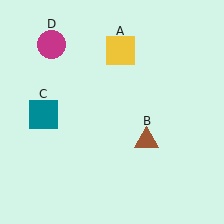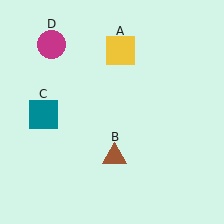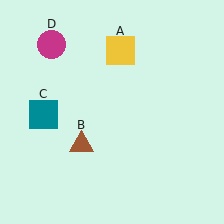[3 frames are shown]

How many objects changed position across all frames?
1 object changed position: brown triangle (object B).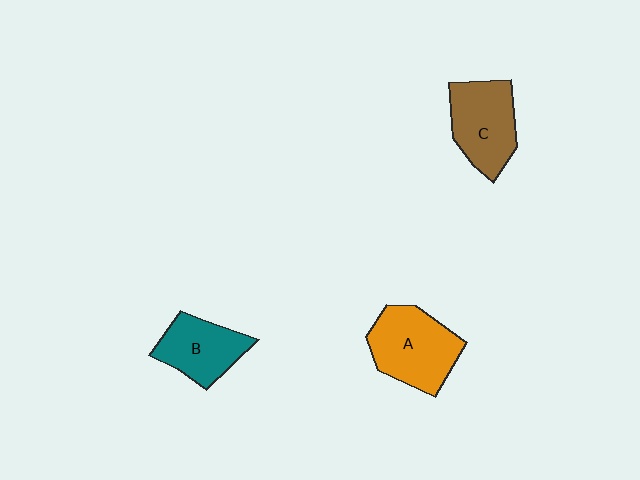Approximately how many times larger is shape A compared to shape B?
Approximately 1.3 times.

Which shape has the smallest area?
Shape B (teal).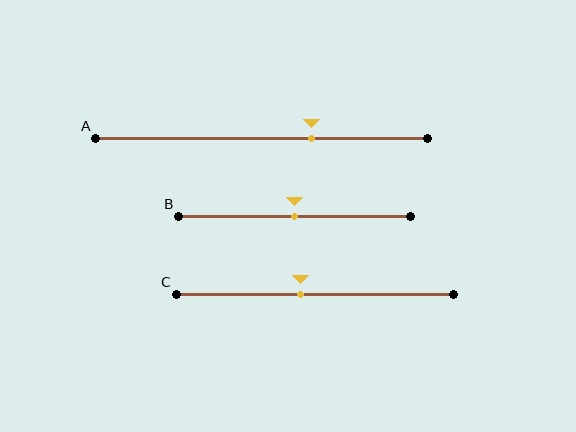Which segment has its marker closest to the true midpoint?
Segment B has its marker closest to the true midpoint.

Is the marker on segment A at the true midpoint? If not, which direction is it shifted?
No, the marker on segment A is shifted to the right by about 15% of the segment length.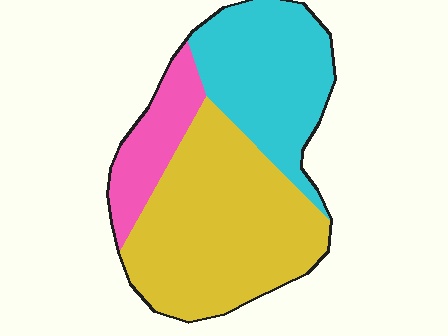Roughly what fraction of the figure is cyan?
Cyan covers roughly 35% of the figure.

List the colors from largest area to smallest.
From largest to smallest: yellow, cyan, pink.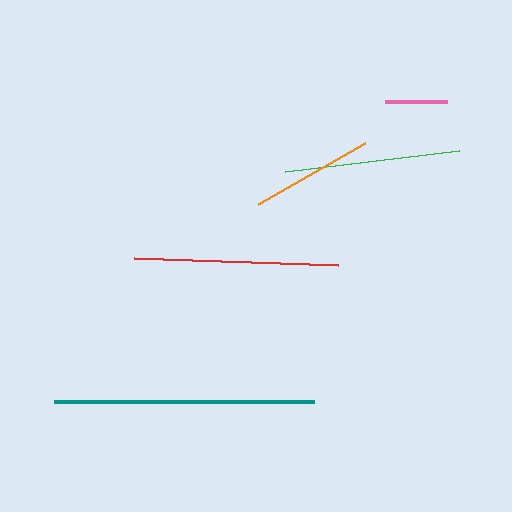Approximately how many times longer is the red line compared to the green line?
The red line is approximately 1.2 times the length of the green line.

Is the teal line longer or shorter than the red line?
The teal line is longer than the red line.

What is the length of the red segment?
The red segment is approximately 204 pixels long.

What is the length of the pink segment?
The pink segment is approximately 61 pixels long.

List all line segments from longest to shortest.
From longest to shortest: teal, red, green, orange, pink.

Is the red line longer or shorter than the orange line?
The red line is longer than the orange line.